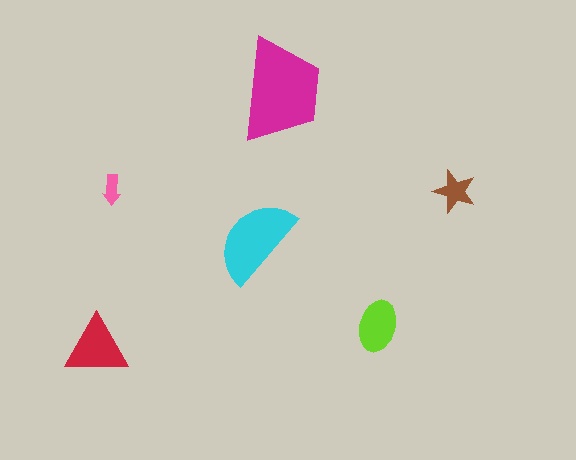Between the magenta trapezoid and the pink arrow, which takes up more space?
The magenta trapezoid.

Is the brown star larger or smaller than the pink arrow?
Larger.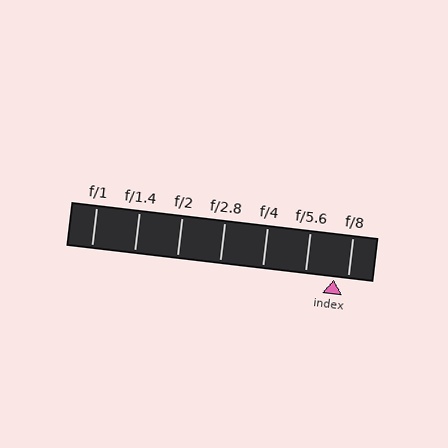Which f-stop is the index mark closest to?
The index mark is closest to f/8.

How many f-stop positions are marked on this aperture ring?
There are 7 f-stop positions marked.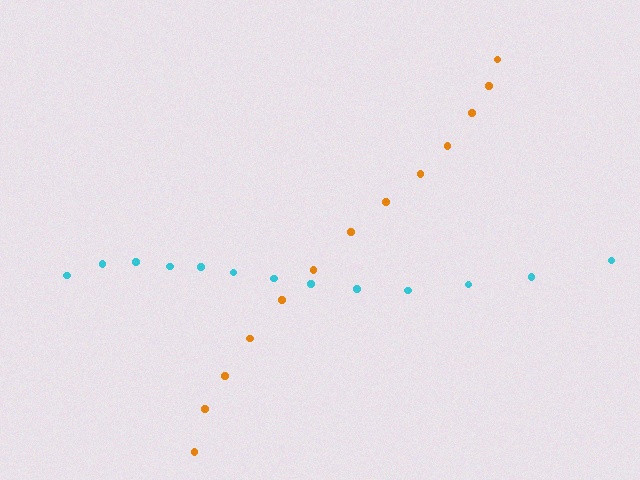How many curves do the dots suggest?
There are 2 distinct paths.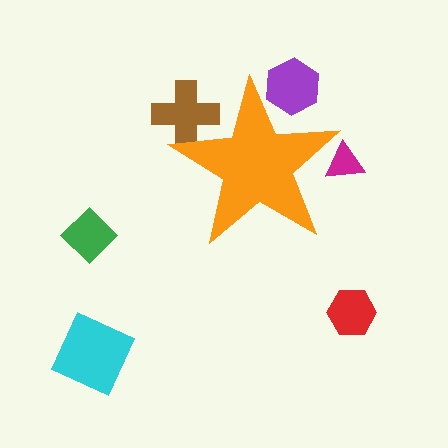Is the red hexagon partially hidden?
No, the red hexagon is fully visible.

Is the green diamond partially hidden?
No, the green diamond is fully visible.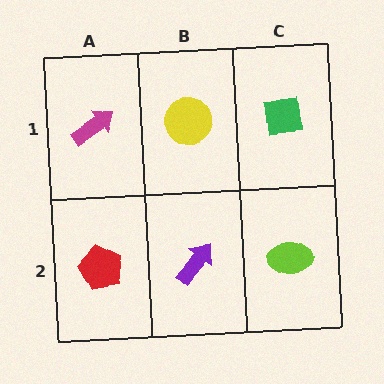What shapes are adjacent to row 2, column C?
A green square (row 1, column C), a purple arrow (row 2, column B).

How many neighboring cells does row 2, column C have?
2.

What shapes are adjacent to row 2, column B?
A yellow circle (row 1, column B), a red pentagon (row 2, column A), a lime ellipse (row 2, column C).